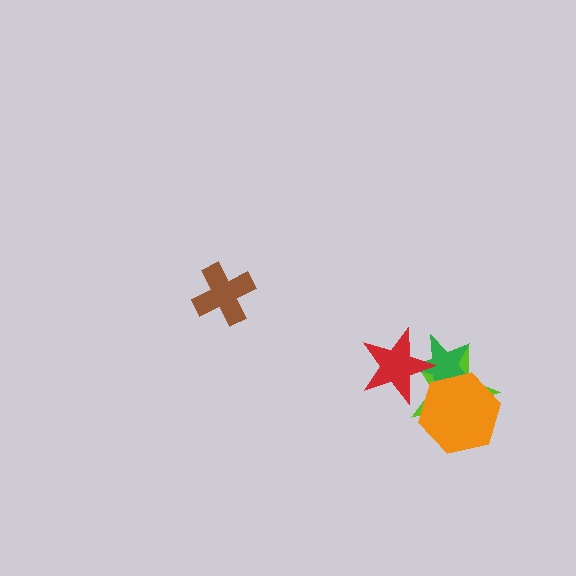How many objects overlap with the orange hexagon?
2 objects overlap with the orange hexagon.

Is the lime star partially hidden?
Yes, it is partially covered by another shape.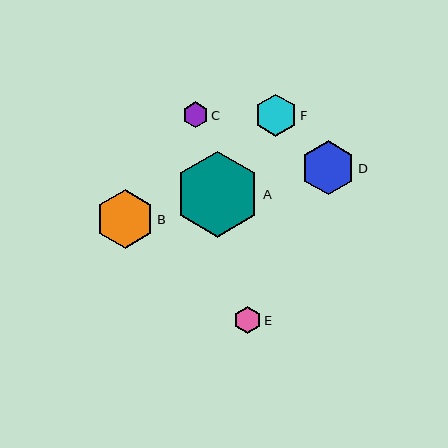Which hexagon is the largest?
Hexagon A is the largest with a size of approximately 86 pixels.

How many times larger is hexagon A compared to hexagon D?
Hexagon A is approximately 1.6 times the size of hexagon D.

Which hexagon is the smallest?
Hexagon C is the smallest with a size of approximately 26 pixels.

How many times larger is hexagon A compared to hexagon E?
Hexagon A is approximately 3.2 times the size of hexagon E.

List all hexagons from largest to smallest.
From largest to smallest: A, B, D, F, E, C.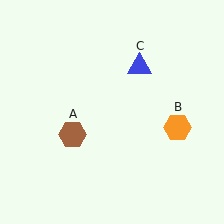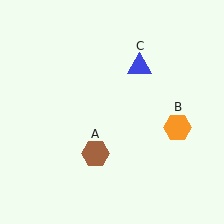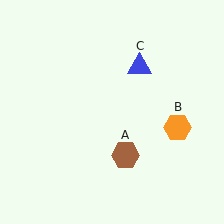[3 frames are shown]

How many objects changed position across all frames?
1 object changed position: brown hexagon (object A).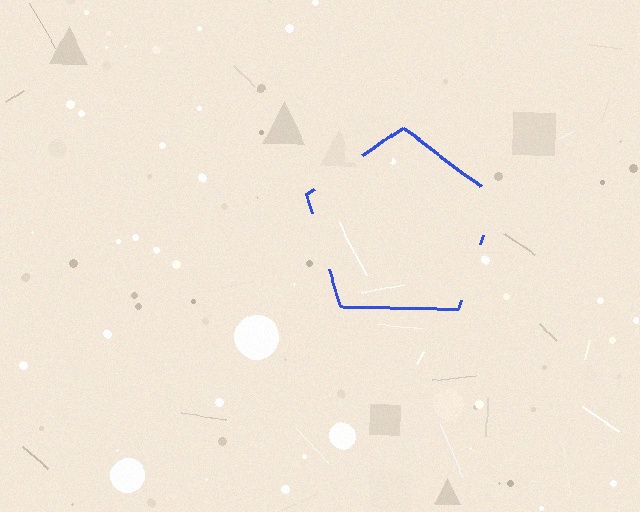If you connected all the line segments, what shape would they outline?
They would outline a pentagon.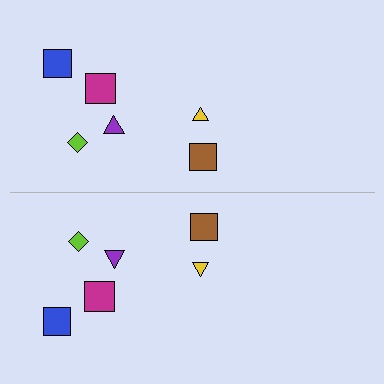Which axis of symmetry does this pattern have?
The pattern has a horizontal axis of symmetry running through the center of the image.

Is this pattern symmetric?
Yes, this pattern has bilateral (reflection) symmetry.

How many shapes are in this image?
There are 12 shapes in this image.